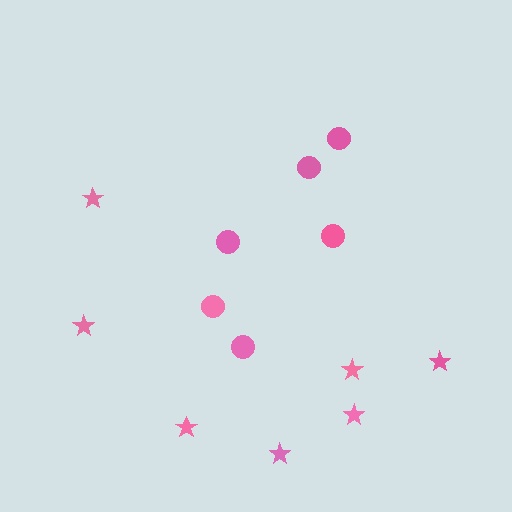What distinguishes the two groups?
There are 2 groups: one group of stars (7) and one group of circles (6).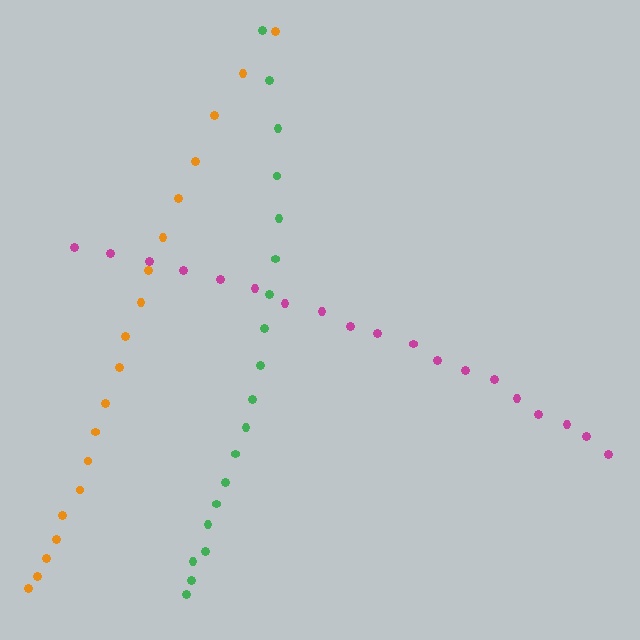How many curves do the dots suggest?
There are 3 distinct paths.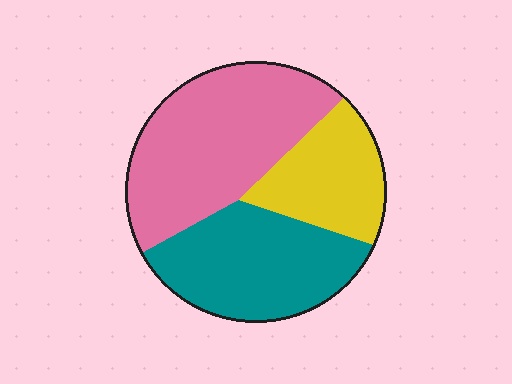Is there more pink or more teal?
Pink.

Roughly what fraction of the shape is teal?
Teal covers around 35% of the shape.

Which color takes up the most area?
Pink, at roughly 45%.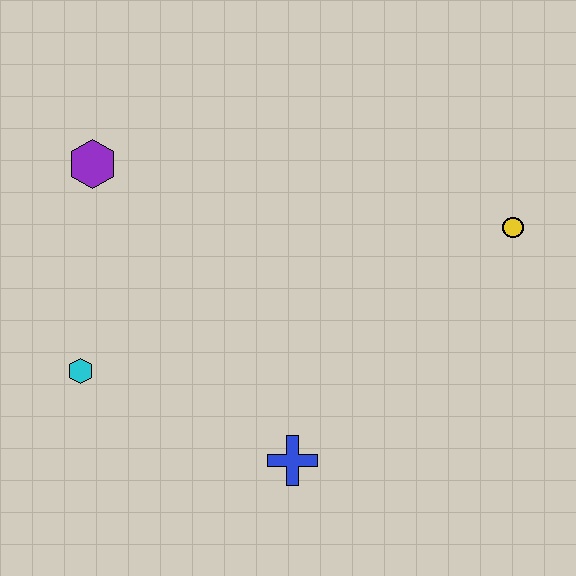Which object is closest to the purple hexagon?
The cyan hexagon is closest to the purple hexagon.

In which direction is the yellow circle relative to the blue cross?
The yellow circle is above the blue cross.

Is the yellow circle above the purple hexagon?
No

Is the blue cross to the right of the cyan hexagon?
Yes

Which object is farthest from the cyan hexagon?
The yellow circle is farthest from the cyan hexagon.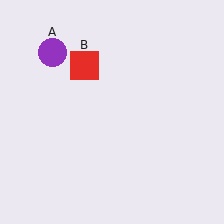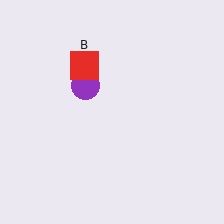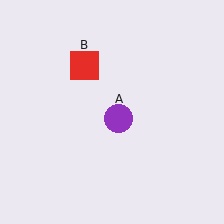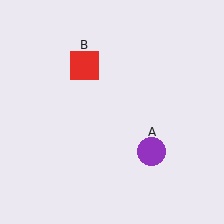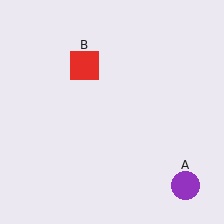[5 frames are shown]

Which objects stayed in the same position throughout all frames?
Red square (object B) remained stationary.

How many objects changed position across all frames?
1 object changed position: purple circle (object A).